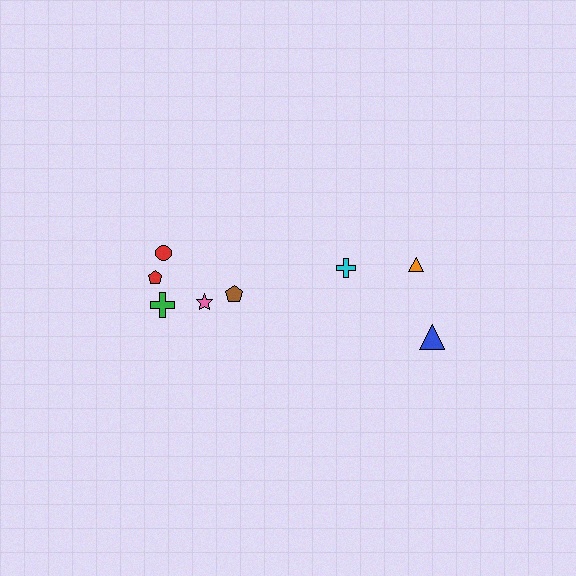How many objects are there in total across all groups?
There are 8 objects.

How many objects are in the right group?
There are 3 objects.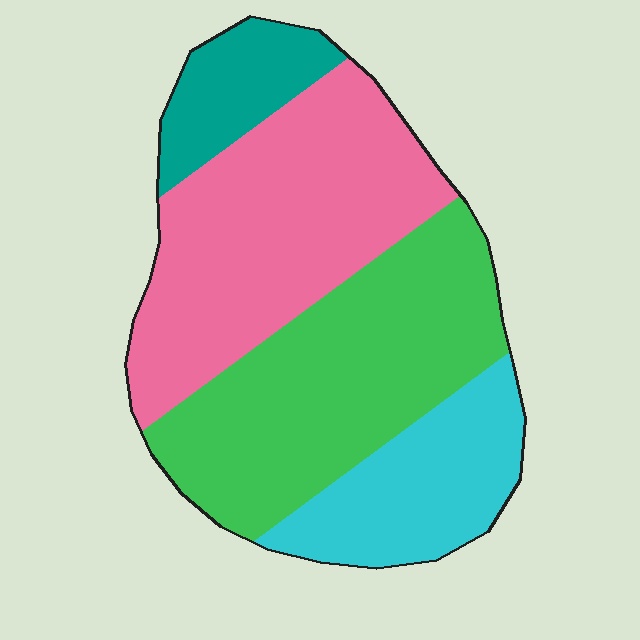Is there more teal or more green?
Green.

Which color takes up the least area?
Teal, at roughly 10%.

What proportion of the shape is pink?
Pink covers 36% of the shape.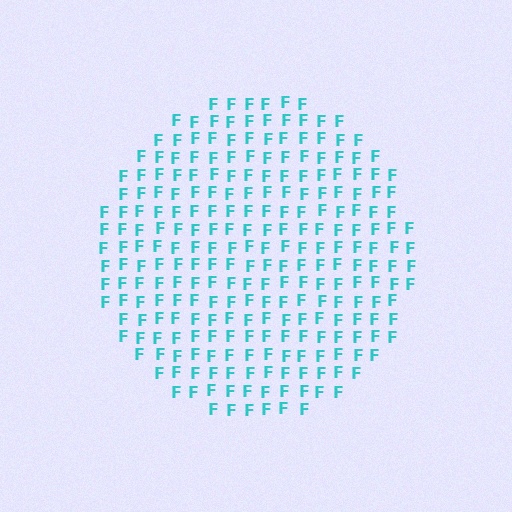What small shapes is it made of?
It is made of small letter F's.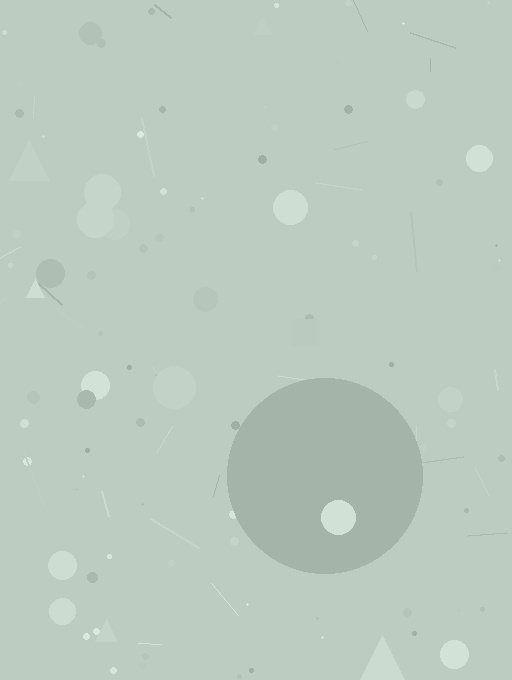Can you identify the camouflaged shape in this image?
The camouflaged shape is a circle.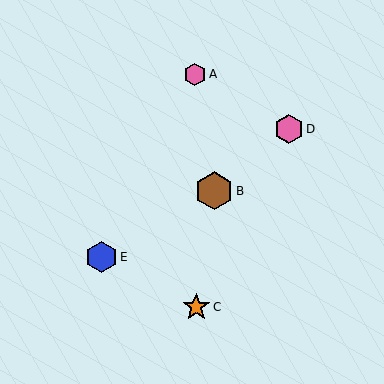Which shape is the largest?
The brown hexagon (labeled B) is the largest.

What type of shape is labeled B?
Shape B is a brown hexagon.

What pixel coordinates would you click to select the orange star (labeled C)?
Click at (196, 307) to select the orange star C.